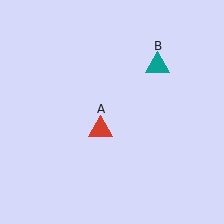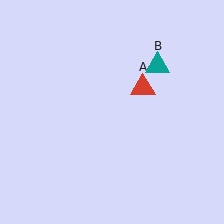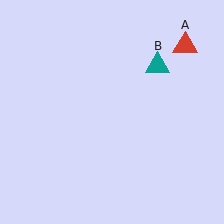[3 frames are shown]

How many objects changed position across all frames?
1 object changed position: red triangle (object A).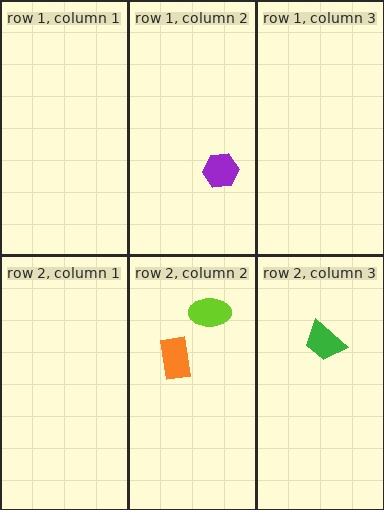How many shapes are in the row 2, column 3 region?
1.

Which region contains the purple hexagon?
The row 1, column 2 region.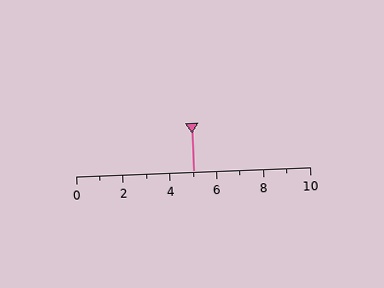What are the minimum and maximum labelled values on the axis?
The axis runs from 0 to 10.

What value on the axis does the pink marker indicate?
The marker indicates approximately 5.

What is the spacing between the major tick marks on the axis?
The major ticks are spaced 2 apart.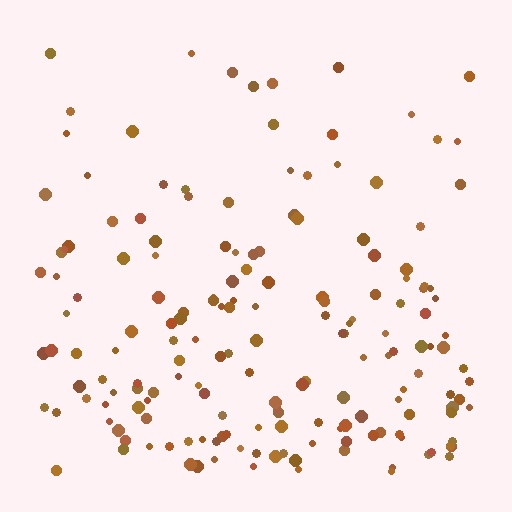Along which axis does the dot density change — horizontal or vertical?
Vertical.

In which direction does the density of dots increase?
From top to bottom, with the bottom side densest.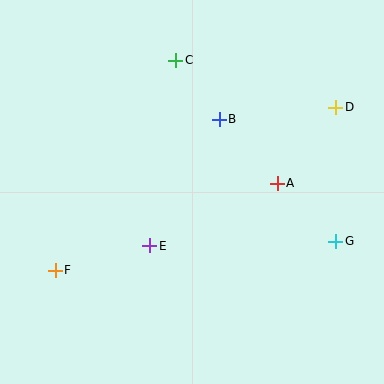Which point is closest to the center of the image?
Point E at (150, 246) is closest to the center.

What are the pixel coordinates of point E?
Point E is at (150, 246).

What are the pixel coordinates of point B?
Point B is at (219, 119).